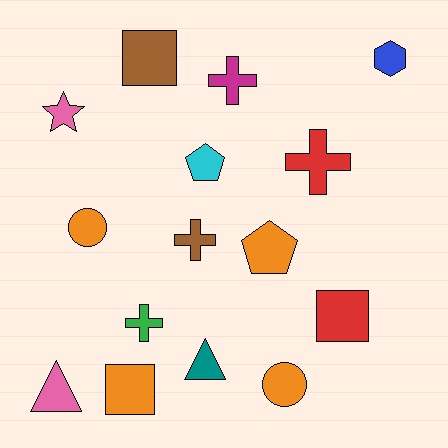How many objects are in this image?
There are 15 objects.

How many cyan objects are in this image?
There is 1 cyan object.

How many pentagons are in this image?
There are 2 pentagons.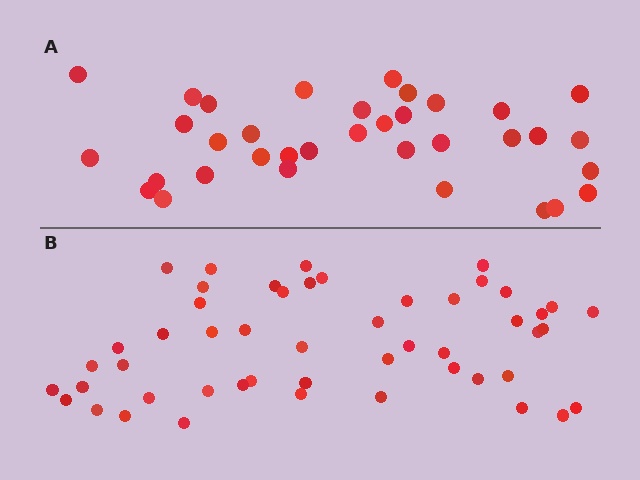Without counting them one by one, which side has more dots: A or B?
Region B (the bottom region) has more dots.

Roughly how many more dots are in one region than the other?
Region B has approximately 15 more dots than region A.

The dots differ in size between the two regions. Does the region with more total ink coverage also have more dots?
No. Region A has more total ink coverage because its dots are larger, but region B actually contains more individual dots. Total area can be misleading — the number of items is what matters here.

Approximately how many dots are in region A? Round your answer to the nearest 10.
About 40 dots. (The exact count is 35, which rounds to 40.)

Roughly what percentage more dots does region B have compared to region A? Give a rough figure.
About 45% more.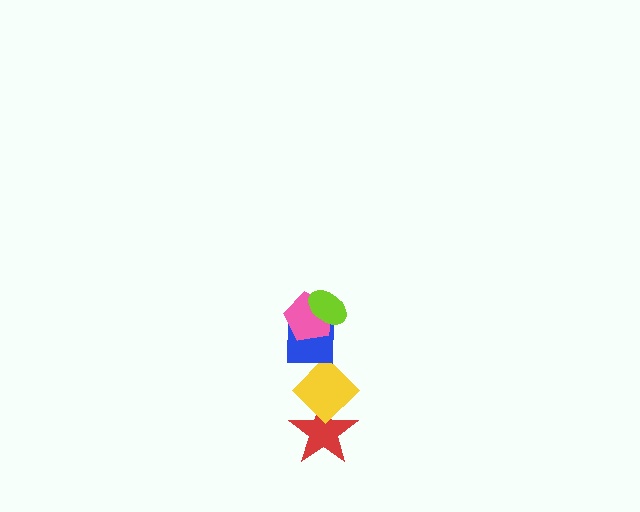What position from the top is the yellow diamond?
The yellow diamond is 4th from the top.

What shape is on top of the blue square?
The pink pentagon is on top of the blue square.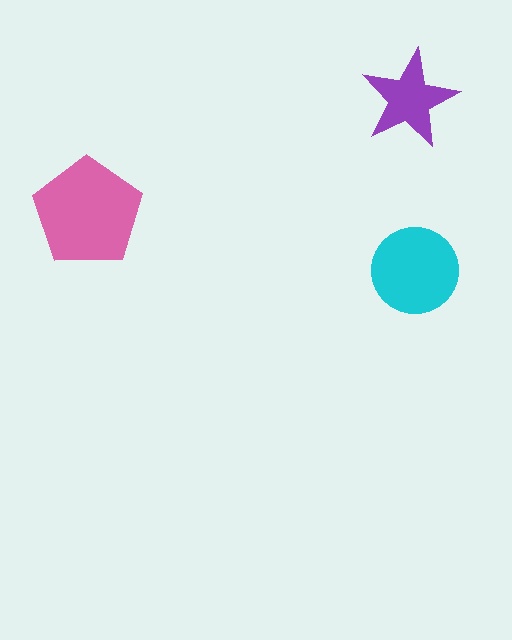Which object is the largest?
The pink pentagon.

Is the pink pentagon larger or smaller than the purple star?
Larger.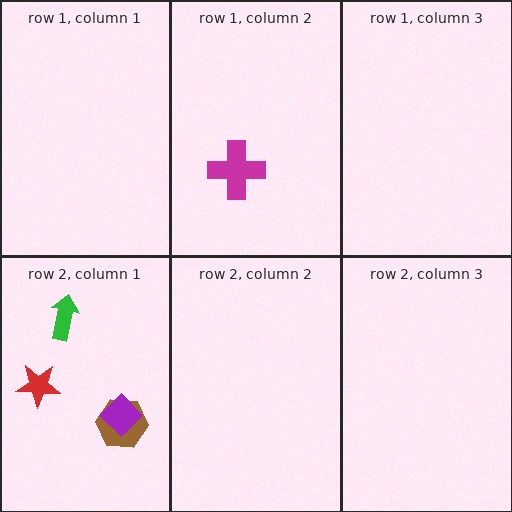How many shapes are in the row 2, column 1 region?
4.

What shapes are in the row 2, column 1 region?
The brown hexagon, the red star, the purple diamond, the green arrow.